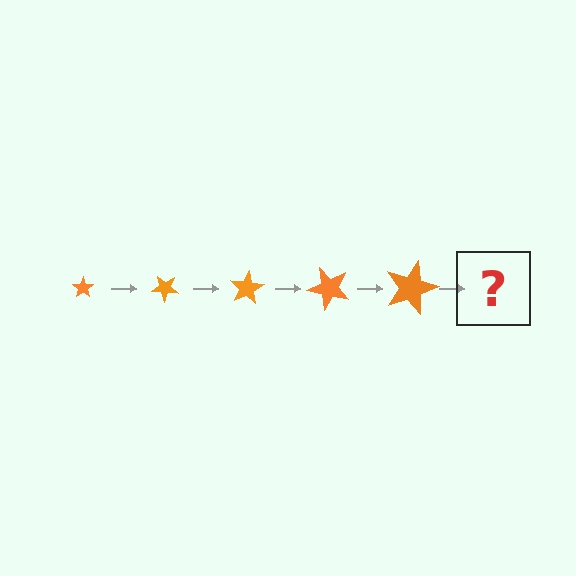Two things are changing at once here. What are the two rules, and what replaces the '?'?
The two rules are that the star grows larger each step and it rotates 40 degrees each step. The '?' should be a star, larger than the previous one and rotated 200 degrees from the start.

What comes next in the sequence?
The next element should be a star, larger than the previous one and rotated 200 degrees from the start.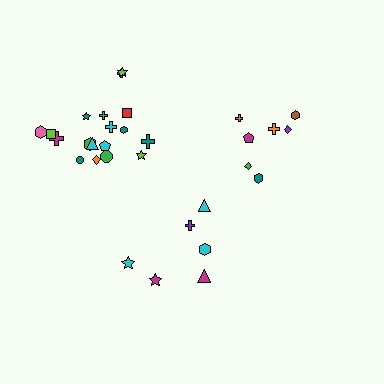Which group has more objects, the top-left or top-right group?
The top-left group.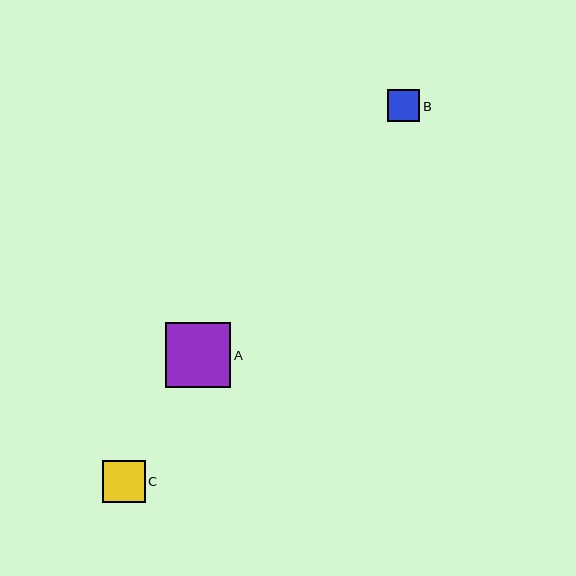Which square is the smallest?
Square B is the smallest with a size of approximately 33 pixels.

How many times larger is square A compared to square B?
Square A is approximately 2.0 times the size of square B.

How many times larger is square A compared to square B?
Square A is approximately 2.0 times the size of square B.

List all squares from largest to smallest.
From largest to smallest: A, C, B.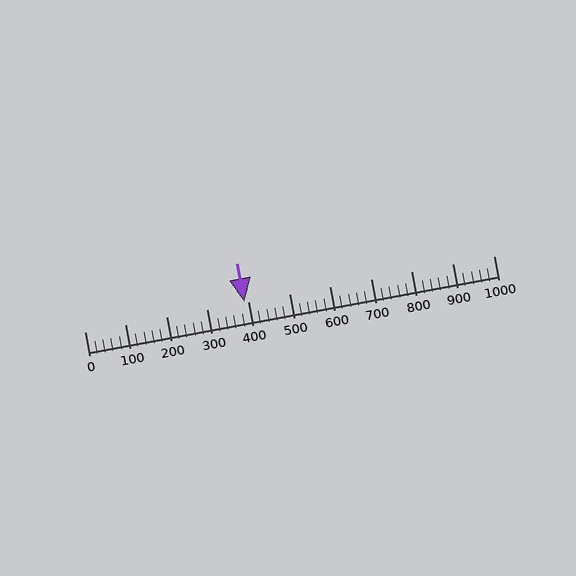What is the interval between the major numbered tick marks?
The major tick marks are spaced 100 units apart.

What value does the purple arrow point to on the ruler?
The purple arrow points to approximately 392.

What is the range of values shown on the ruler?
The ruler shows values from 0 to 1000.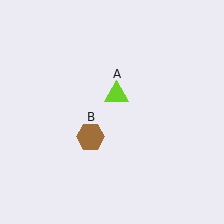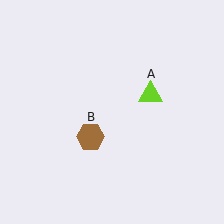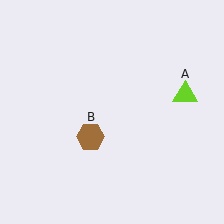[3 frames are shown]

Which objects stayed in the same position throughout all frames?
Brown hexagon (object B) remained stationary.